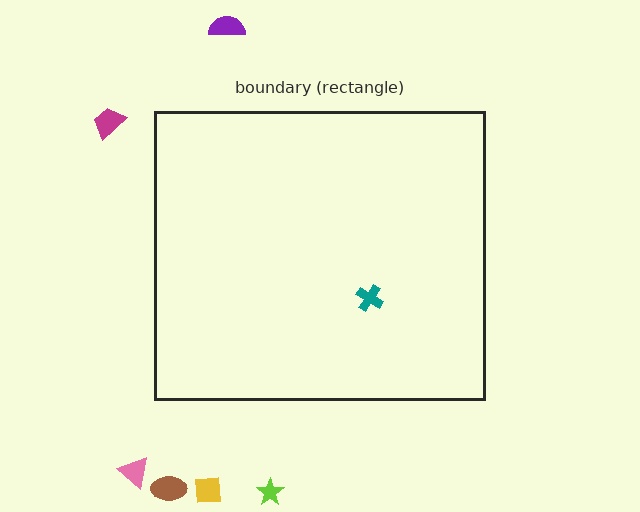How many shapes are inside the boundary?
1 inside, 6 outside.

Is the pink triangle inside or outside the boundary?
Outside.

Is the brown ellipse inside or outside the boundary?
Outside.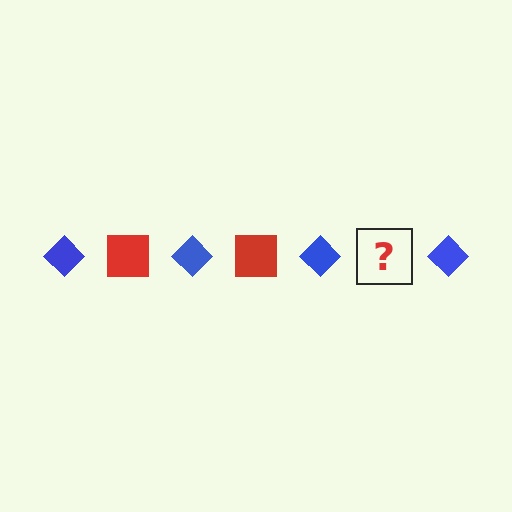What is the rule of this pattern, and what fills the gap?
The rule is that the pattern alternates between blue diamond and red square. The gap should be filled with a red square.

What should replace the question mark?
The question mark should be replaced with a red square.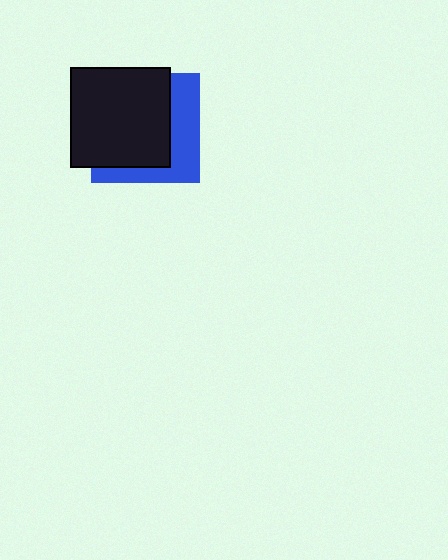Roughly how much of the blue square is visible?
A small part of it is visible (roughly 37%).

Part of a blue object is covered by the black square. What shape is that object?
It is a square.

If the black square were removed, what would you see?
You would see the complete blue square.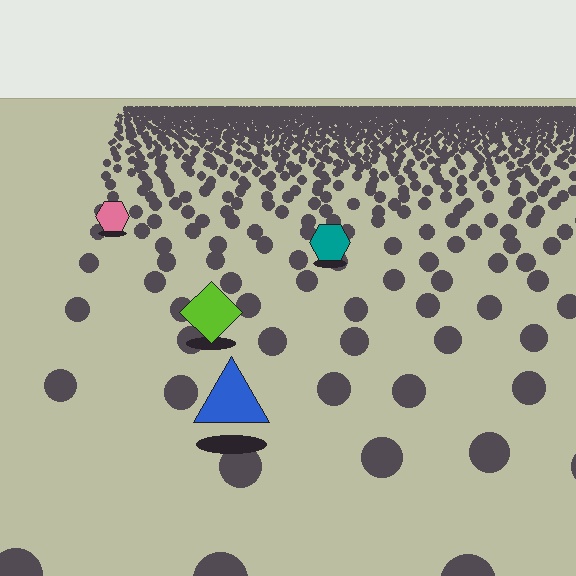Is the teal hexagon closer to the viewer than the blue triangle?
No. The blue triangle is closer — you can tell from the texture gradient: the ground texture is coarser near it.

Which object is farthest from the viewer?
The pink hexagon is farthest from the viewer. It appears smaller and the ground texture around it is denser.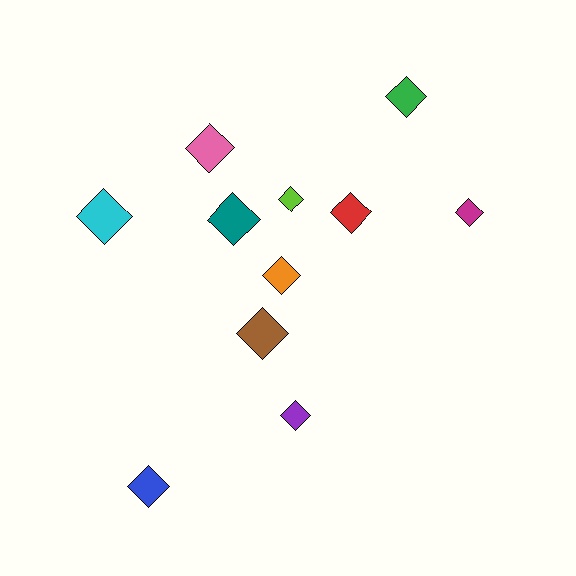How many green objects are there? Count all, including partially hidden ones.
There is 1 green object.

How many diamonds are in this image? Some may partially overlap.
There are 11 diamonds.